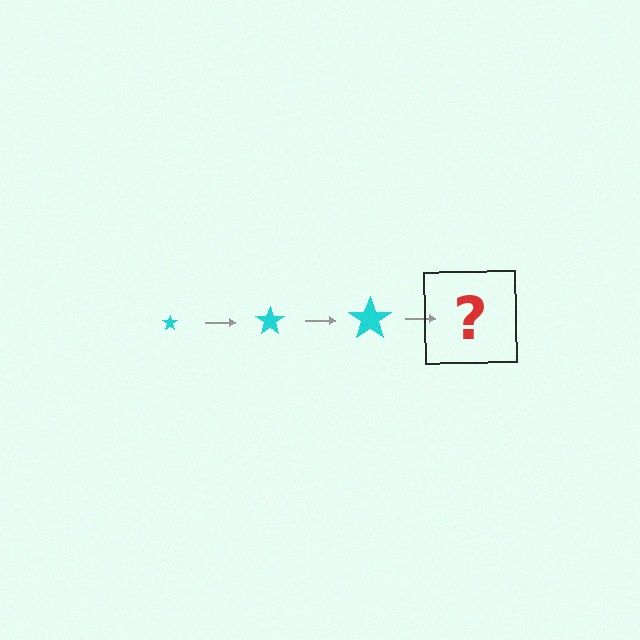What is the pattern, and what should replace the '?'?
The pattern is that the star gets progressively larger each step. The '?' should be a cyan star, larger than the previous one.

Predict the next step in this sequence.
The next step is a cyan star, larger than the previous one.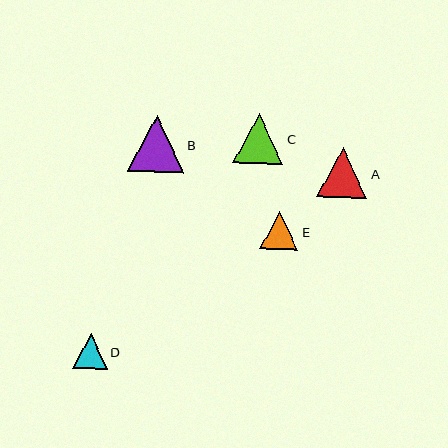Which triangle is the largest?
Triangle B is the largest with a size of approximately 56 pixels.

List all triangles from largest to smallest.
From largest to smallest: B, C, A, E, D.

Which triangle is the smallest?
Triangle D is the smallest with a size of approximately 35 pixels.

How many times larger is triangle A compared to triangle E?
Triangle A is approximately 1.3 times the size of triangle E.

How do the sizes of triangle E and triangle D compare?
Triangle E and triangle D are approximately the same size.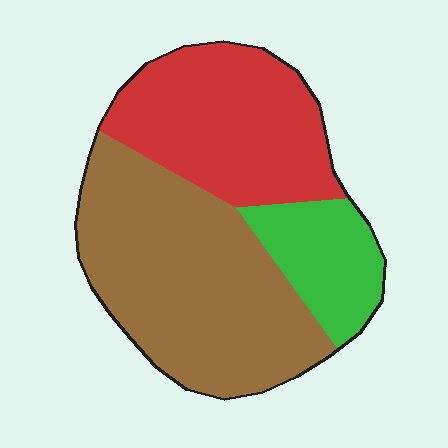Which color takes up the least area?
Green, at roughly 15%.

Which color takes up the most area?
Brown, at roughly 50%.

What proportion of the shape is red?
Red takes up between a quarter and a half of the shape.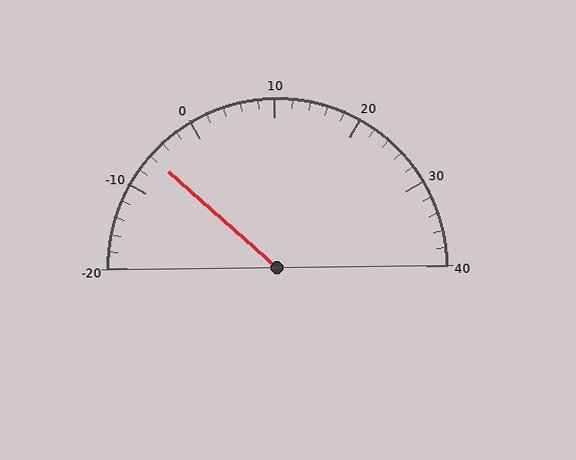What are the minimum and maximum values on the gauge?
The gauge ranges from -20 to 40.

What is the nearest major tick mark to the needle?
The nearest major tick mark is -10.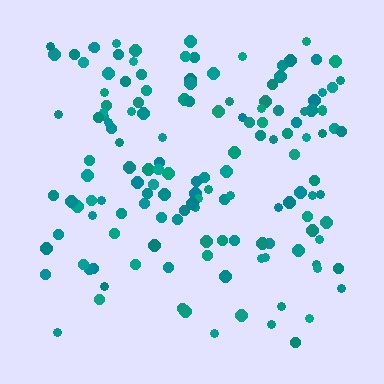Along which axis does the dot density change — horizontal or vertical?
Vertical.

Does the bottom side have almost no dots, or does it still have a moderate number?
Still a moderate number, just noticeably fewer than the top.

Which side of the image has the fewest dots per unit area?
The bottom.